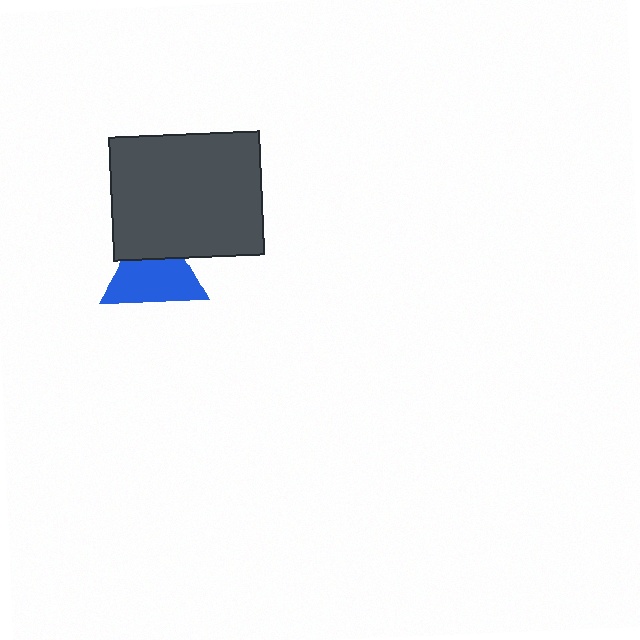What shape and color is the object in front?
The object in front is a dark gray rectangle.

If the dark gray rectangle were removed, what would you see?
You would see the complete blue triangle.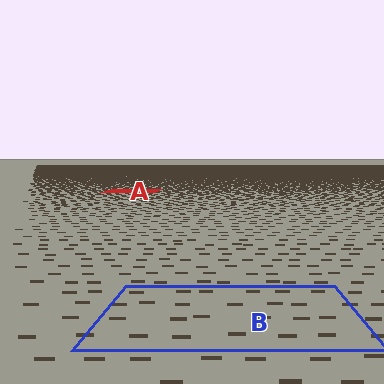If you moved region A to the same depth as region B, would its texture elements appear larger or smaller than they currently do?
They would appear larger. At a closer depth, the same texture elements are projected at a bigger on-screen size.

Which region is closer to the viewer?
Region B is closer. The texture elements there are larger and more spread out.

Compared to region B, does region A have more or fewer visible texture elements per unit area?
Region A has more texture elements per unit area — they are packed more densely because it is farther away.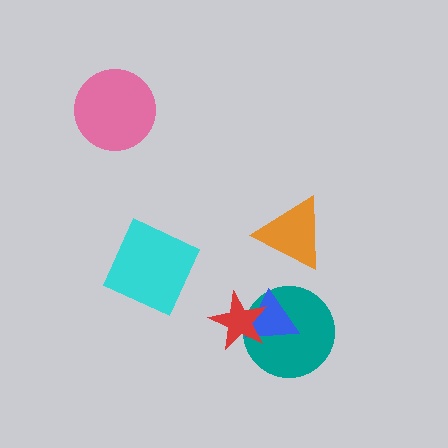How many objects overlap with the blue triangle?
2 objects overlap with the blue triangle.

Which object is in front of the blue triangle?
The red star is in front of the blue triangle.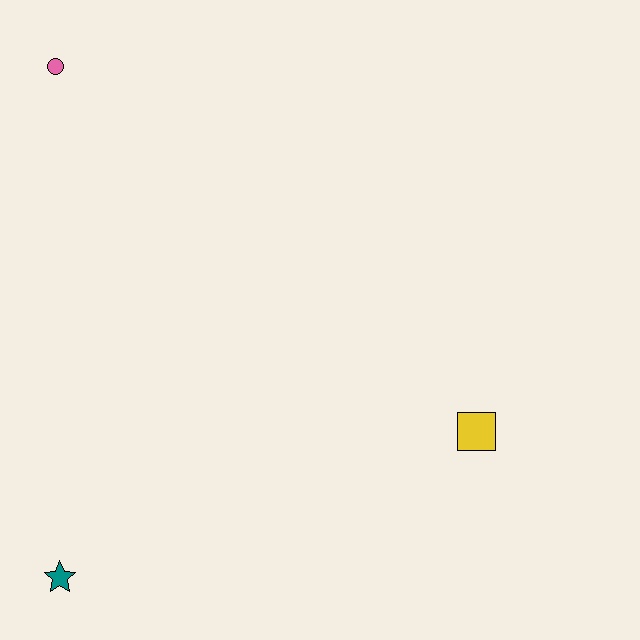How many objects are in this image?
There are 3 objects.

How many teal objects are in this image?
There is 1 teal object.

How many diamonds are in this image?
There are no diamonds.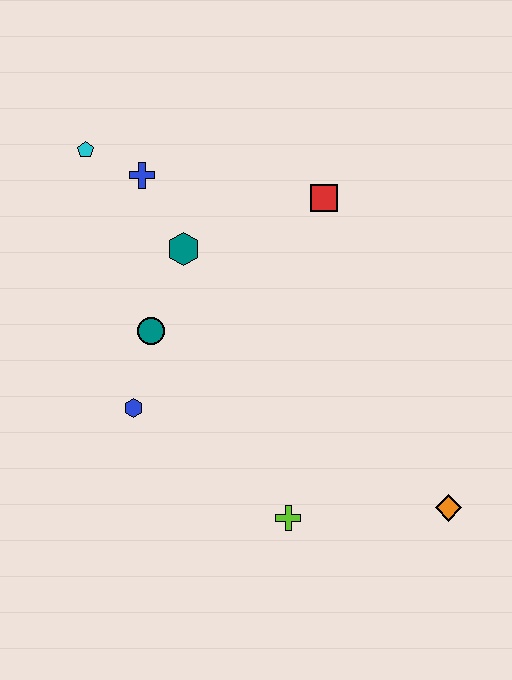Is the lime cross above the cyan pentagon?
No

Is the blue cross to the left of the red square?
Yes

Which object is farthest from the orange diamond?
The cyan pentagon is farthest from the orange diamond.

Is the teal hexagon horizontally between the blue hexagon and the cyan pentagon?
No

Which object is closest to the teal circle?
The blue hexagon is closest to the teal circle.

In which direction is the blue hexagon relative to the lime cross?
The blue hexagon is to the left of the lime cross.